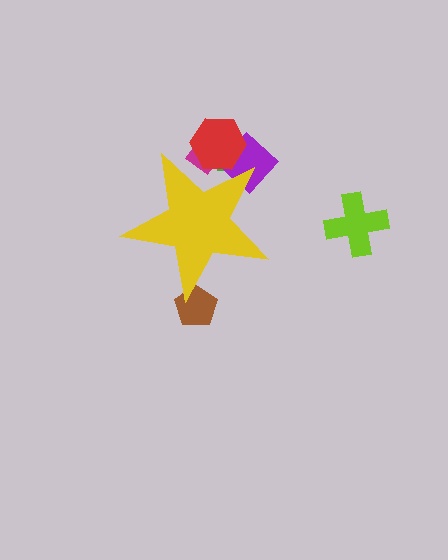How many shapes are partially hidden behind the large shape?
5 shapes are partially hidden.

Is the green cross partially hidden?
Yes, the green cross is partially hidden behind the yellow star.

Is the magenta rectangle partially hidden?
Yes, the magenta rectangle is partially hidden behind the yellow star.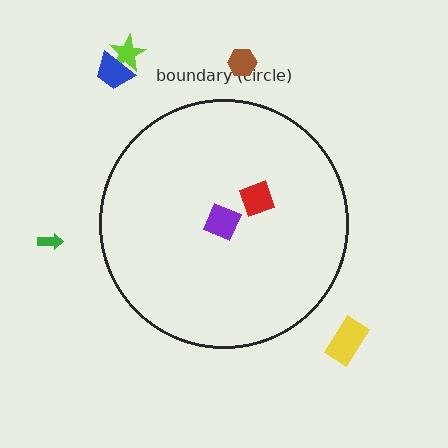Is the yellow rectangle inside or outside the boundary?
Outside.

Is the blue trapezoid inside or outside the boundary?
Outside.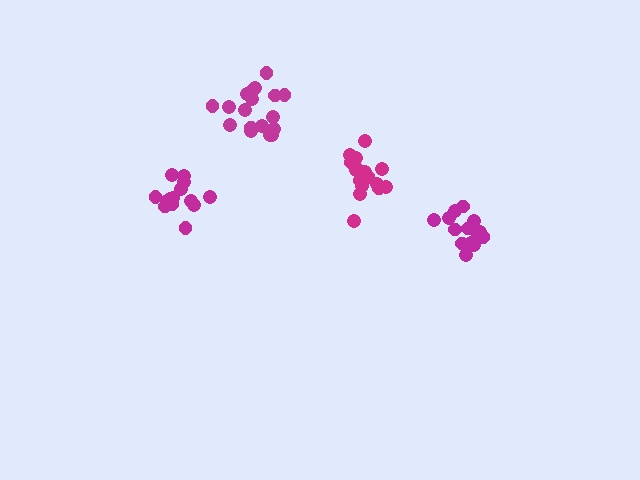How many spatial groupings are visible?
There are 4 spatial groupings.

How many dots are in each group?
Group 1: 14 dots, Group 2: 18 dots, Group 3: 14 dots, Group 4: 18 dots (64 total).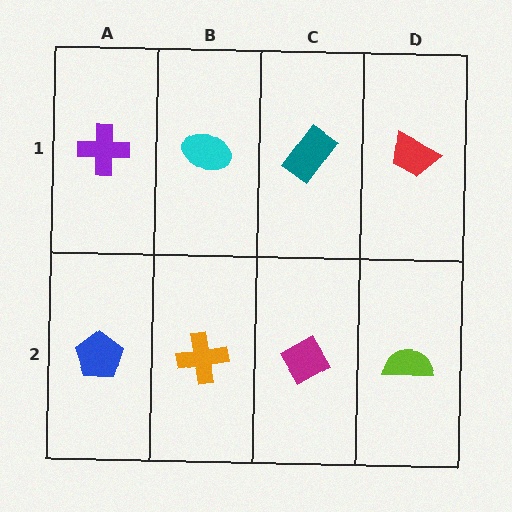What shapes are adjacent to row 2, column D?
A red trapezoid (row 1, column D), a magenta diamond (row 2, column C).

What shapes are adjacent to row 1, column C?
A magenta diamond (row 2, column C), a cyan ellipse (row 1, column B), a red trapezoid (row 1, column D).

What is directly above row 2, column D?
A red trapezoid.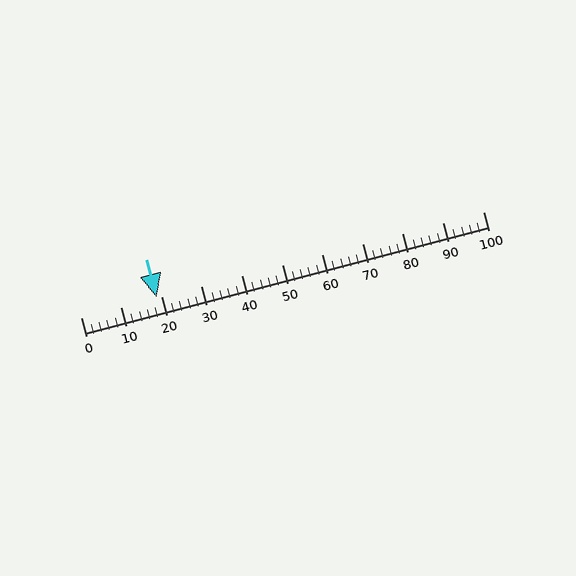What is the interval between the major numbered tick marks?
The major tick marks are spaced 10 units apart.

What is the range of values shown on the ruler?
The ruler shows values from 0 to 100.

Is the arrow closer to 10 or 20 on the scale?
The arrow is closer to 20.